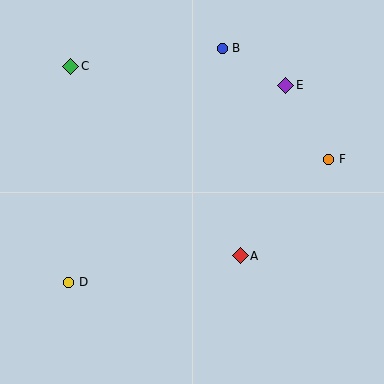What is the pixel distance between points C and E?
The distance between C and E is 216 pixels.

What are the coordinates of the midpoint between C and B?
The midpoint between C and B is at (147, 57).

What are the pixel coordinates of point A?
Point A is at (240, 256).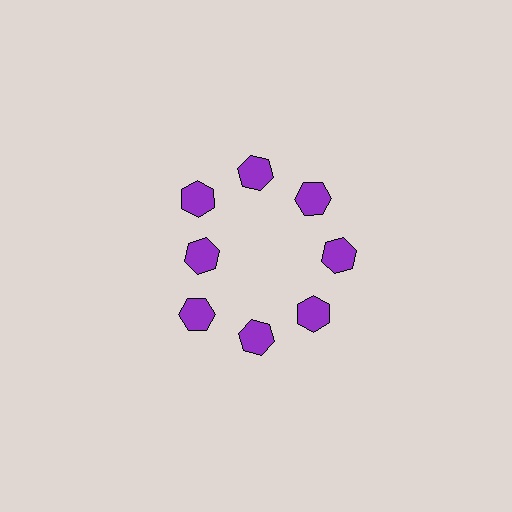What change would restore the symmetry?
The symmetry would be restored by moving it outward, back onto the ring so that all 8 hexagons sit at equal angles and equal distance from the center.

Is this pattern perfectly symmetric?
No. The 8 purple hexagons are arranged in a ring, but one element near the 9 o'clock position is pulled inward toward the center, breaking the 8-fold rotational symmetry.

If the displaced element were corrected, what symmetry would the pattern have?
It would have 8-fold rotational symmetry — the pattern would map onto itself every 45 degrees.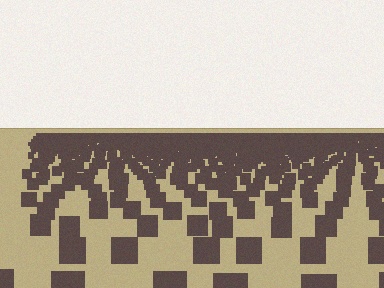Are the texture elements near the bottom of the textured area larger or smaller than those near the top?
Larger. Near the bottom, elements are closer to the viewer and appear at a bigger on-screen size.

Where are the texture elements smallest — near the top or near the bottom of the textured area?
Near the top.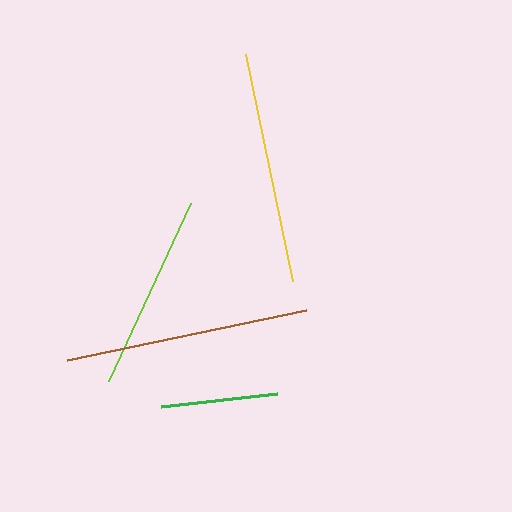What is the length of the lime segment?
The lime segment is approximately 195 pixels long.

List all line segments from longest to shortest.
From longest to shortest: brown, yellow, lime, green.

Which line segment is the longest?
The brown line is the longest at approximately 244 pixels.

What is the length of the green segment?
The green segment is approximately 116 pixels long.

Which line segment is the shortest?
The green line is the shortest at approximately 116 pixels.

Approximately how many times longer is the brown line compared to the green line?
The brown line is approximately 2.1 times the length of the green line.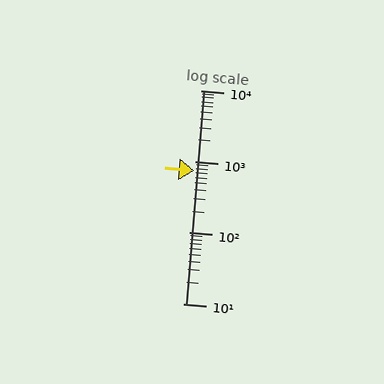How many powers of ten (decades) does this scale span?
The scale spans 3 decades, from 10 to 10000.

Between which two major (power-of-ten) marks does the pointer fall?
The pointer is between 100 and 1000.